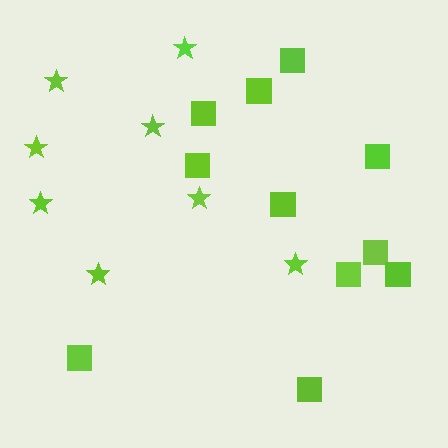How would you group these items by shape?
There are 2 groups: one group of squares (11) and one group of stars (8).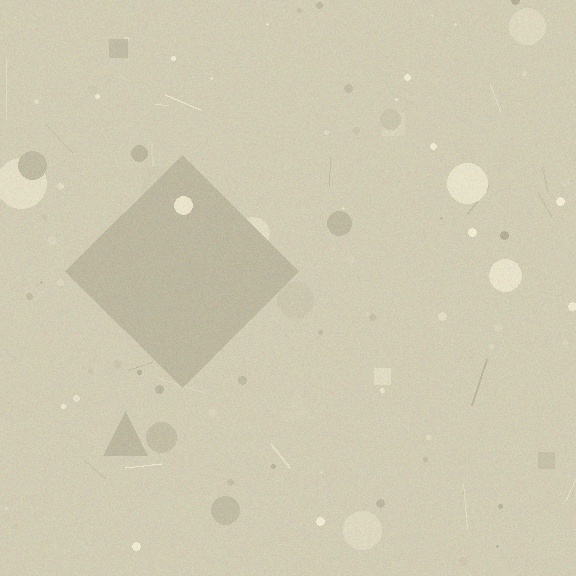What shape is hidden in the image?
A diamond is hidden in the image.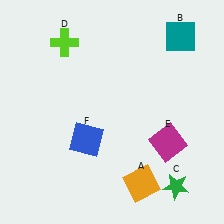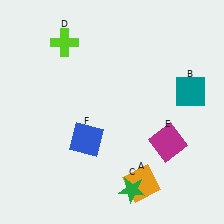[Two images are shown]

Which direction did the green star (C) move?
The green star (C) moved left.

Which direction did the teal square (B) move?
The teal square (B) moved down.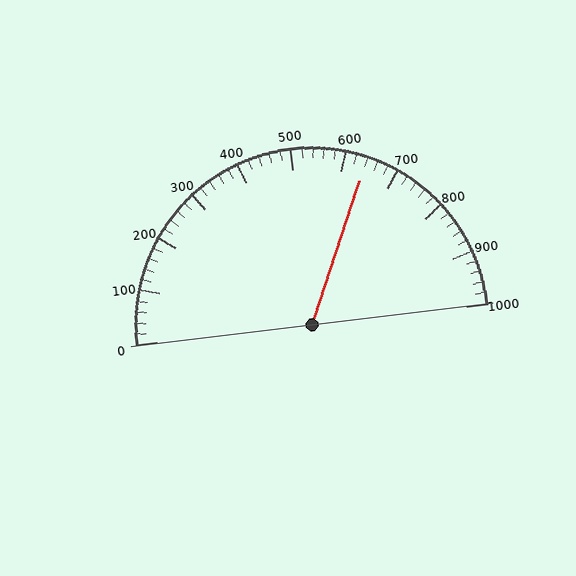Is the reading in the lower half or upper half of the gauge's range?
The reading is in the upper half of the range (0 to 1000).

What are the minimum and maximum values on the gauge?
The gauge ranges from 0 to 1000.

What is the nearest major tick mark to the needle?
The nearest major tick mark is 600.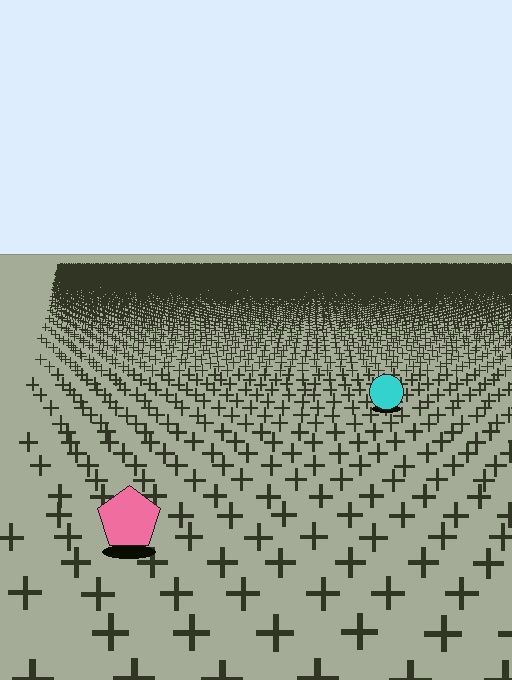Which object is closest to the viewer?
The pink pentagon is closest. The texture marks near it are larger and more spread out.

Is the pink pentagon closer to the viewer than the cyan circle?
Yes. The pink pentagon is closer — you can tell from the texture gradient: the ground texture is coarser near it.